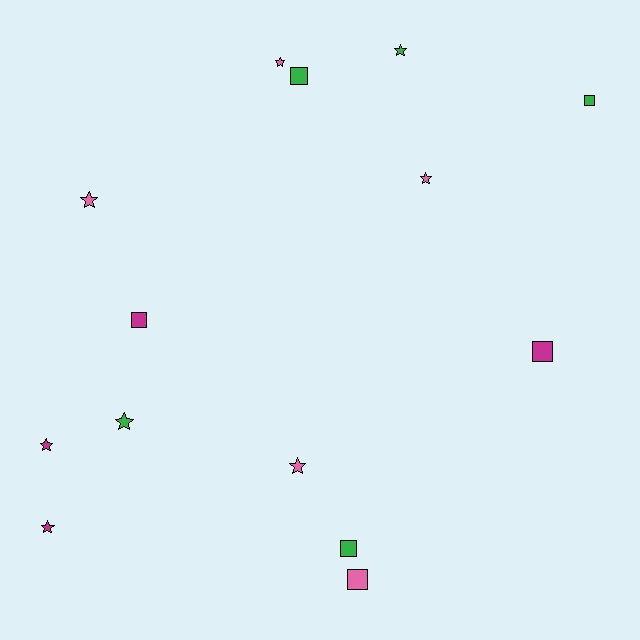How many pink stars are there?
There are 4 pink stars.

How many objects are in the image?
There are 14 objects.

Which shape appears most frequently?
Star, with 8 objects.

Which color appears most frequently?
Pink, with 5 objects.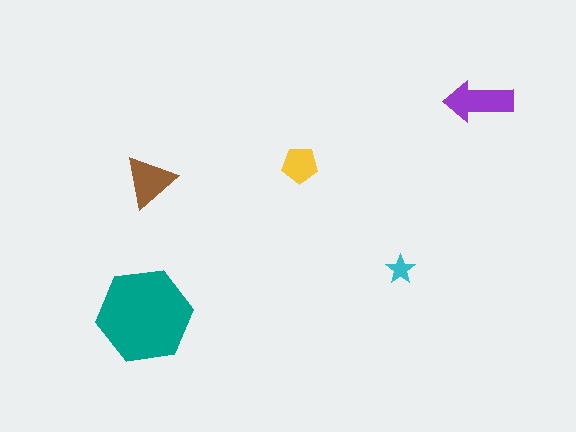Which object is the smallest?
The cyan star.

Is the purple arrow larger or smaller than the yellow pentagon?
Larger.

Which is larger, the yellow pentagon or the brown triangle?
The brown triangle.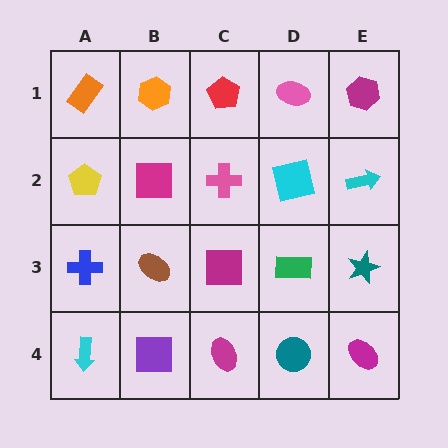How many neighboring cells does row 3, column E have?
3.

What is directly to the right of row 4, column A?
A purple square.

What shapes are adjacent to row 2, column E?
A magenta hexagon (row 1, column E), a teal star (row 3, column E), a cyan square (row 2, column D).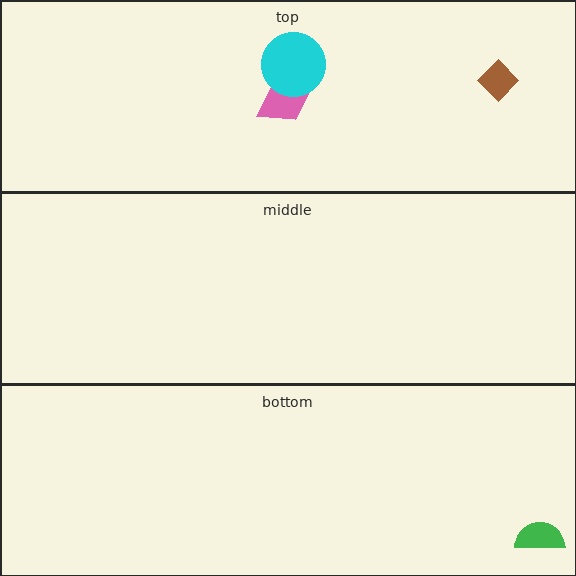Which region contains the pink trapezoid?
The top region.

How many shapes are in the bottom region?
1.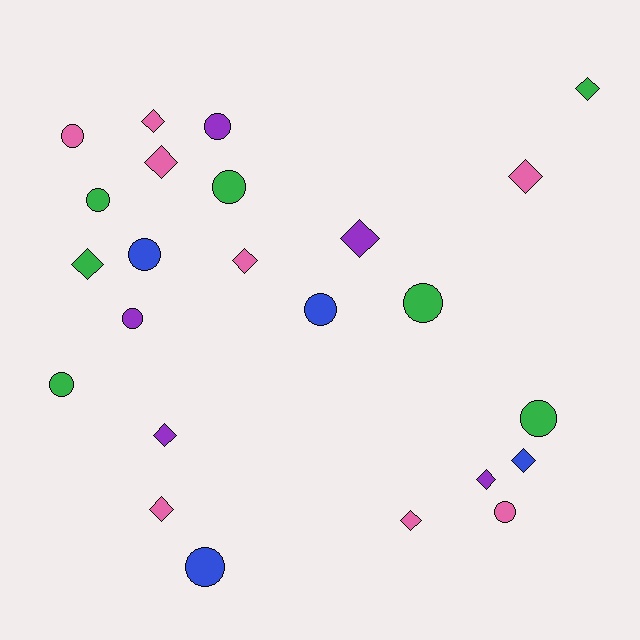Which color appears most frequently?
Pink, with 8 objects.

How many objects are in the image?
There are 24 objects.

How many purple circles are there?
There are 2 purple circles.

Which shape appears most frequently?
Diamond, with 12 objects.